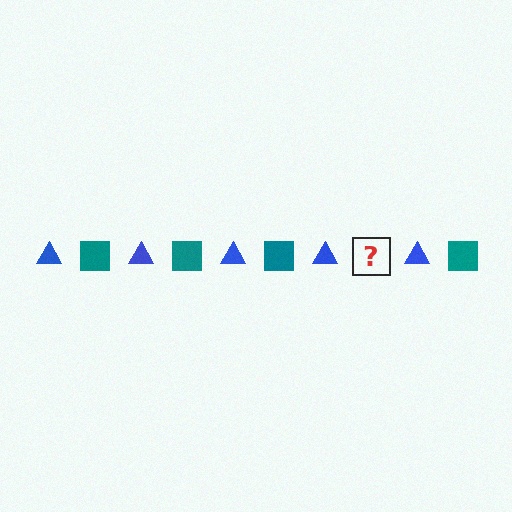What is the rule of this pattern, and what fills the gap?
The rule is that the pattern alternates between blue triangle and teal square. The gap should be filled with a teal square.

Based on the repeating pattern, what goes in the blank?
The blank should be a teal square.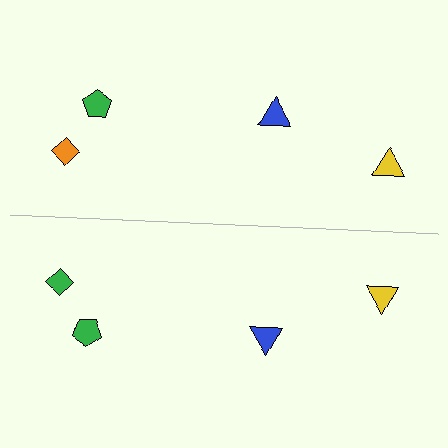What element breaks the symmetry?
The green diamond on the bottom side breaks the symmetry — its mirror counterpart is orange.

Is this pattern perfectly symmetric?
No, the pattern is not perfectly symmetric. The green diamond on the bottom side breaks the symmetry — its mirror counterpart is orange.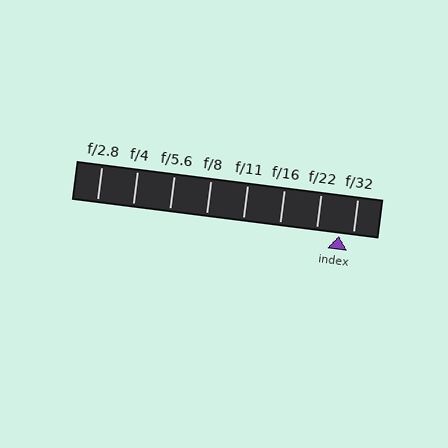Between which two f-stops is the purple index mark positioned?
The index mark is between f/22 and f/32.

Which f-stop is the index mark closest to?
The index mark is closest to f/32.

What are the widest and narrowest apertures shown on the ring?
The widest aperture shown is f/2.8 and the narrowest is f/32.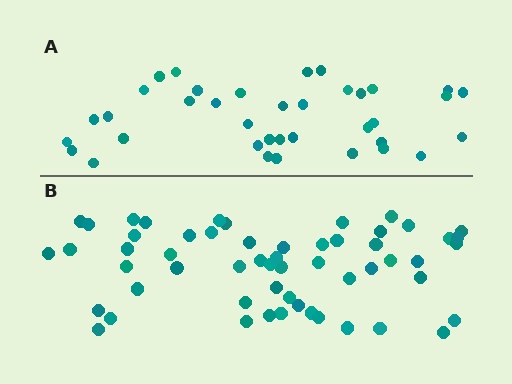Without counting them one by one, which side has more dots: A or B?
Region B (the bottom region) has more dots.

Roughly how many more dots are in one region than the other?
Region B has approximately 20 more dots than region A.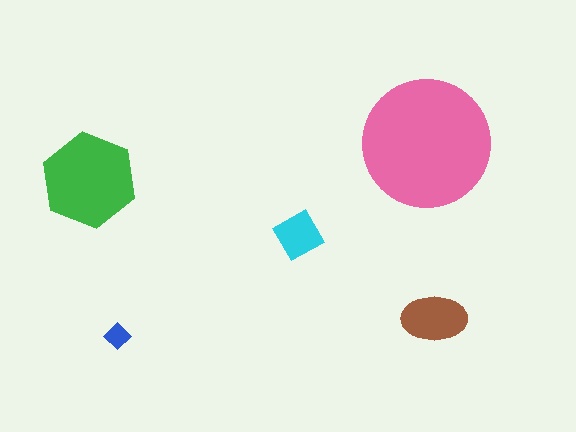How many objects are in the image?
There are 5 objects in the image.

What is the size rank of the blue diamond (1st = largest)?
5th.